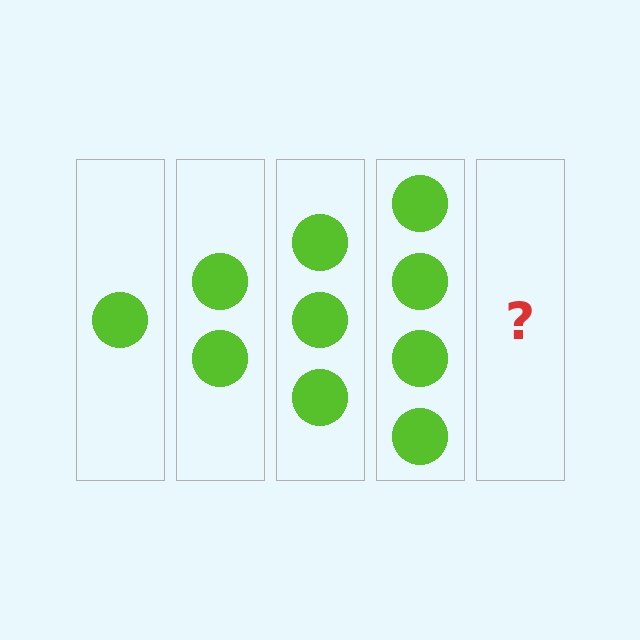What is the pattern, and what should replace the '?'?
The pattern is that each step adds one more circle. The '?' should be 5 circles.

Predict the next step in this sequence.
The next step is 5 circles.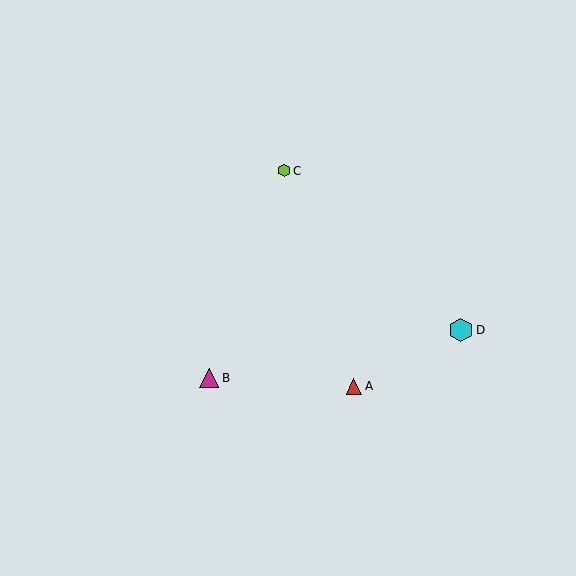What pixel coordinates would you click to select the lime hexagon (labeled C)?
Click at (284, 171) to select the lime hexagon C.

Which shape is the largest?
The cyan hexagon (labeled D) is the largest.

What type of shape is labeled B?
Shape B is a magenta triangle.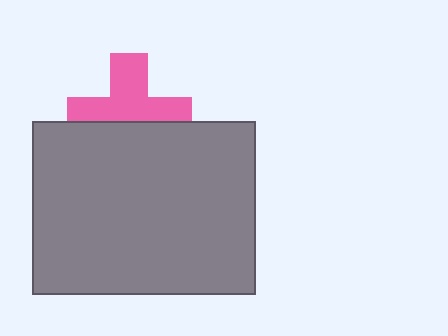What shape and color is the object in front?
The object in front is a gray rectangle.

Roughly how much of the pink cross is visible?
About half of it is visible (roughly 58%).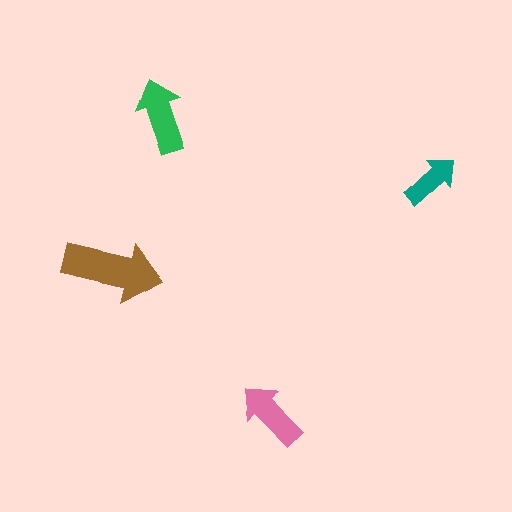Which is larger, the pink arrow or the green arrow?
The green one.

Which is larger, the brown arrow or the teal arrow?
The brown one.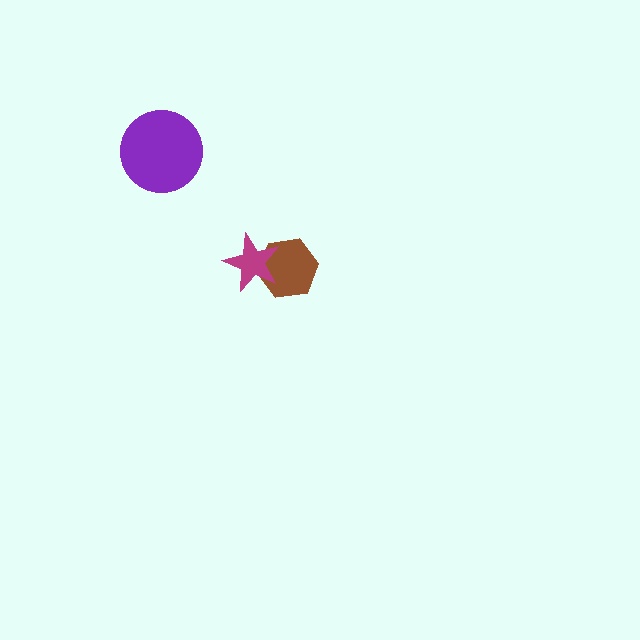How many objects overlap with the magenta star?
1 object overlaps with the magenta star.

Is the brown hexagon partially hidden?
Yes, it is partially covered by another shape.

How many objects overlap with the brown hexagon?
1 object overlaps with the brown hexagon.